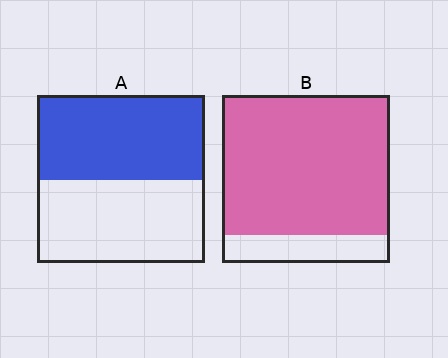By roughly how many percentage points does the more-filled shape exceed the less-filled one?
By roughly 35 percentage points (B over A).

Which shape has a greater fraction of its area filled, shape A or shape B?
Shape B.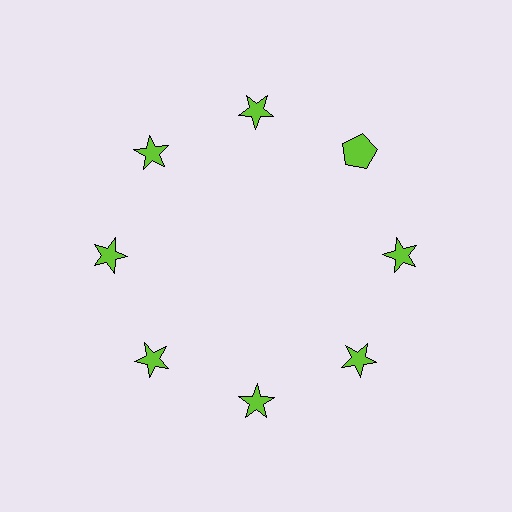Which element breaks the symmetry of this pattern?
The lime pentagon at roughly the 2 o'clock position breaks the symmetry. All other shapes are lime stars.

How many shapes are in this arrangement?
There are 8 shapes arranged in a ring pattern.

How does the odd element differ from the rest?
It has a different shape: pentagon instead of star.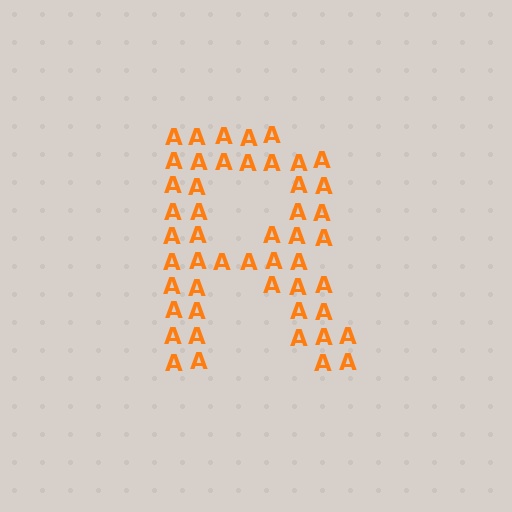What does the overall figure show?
The overall figure shows the letter R.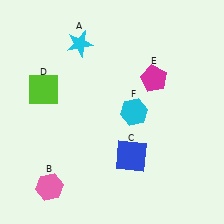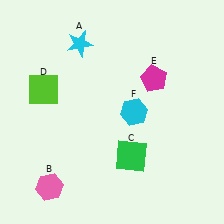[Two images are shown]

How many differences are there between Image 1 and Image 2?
There is 1 difference between the two images.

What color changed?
The square (C) changed from blue in Image 1 to green in Image 2.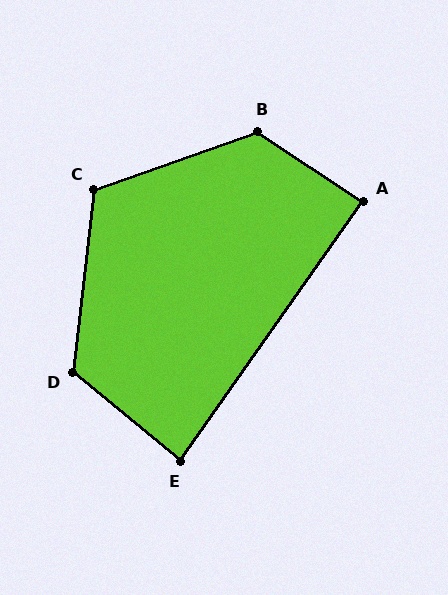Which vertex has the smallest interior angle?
E, at approximately 86 degrees.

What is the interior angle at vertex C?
Approximately 116 degrees (obtuse).